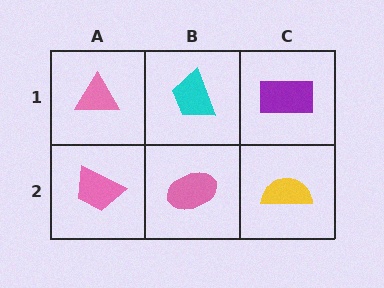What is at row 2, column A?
A pink trapezoid.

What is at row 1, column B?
A cyan trapezoid.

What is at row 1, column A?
A pink triangle.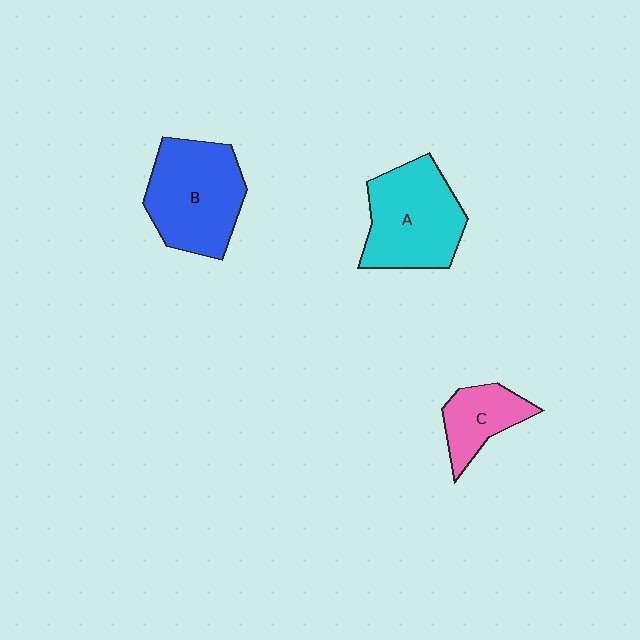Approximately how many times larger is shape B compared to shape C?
Approximately 1.9 times.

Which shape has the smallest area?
Shape C (pink).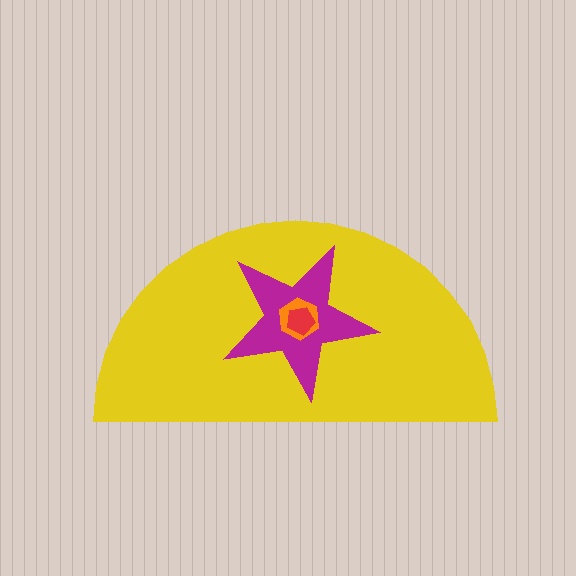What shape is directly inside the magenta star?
The orange hexagon.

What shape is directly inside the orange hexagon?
The red pentagon.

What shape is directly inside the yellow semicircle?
The magenta star.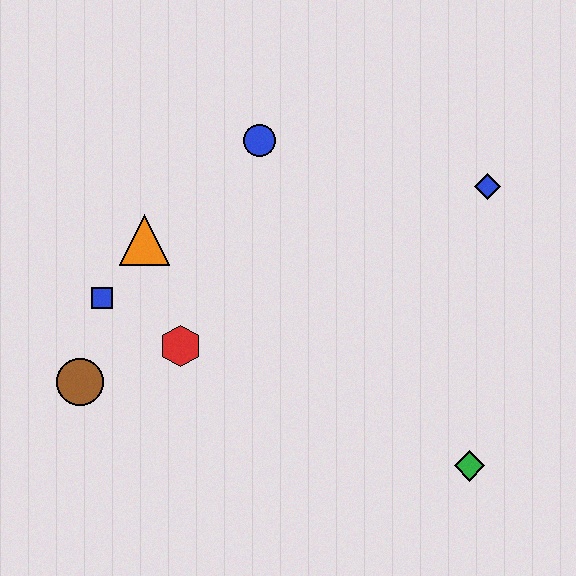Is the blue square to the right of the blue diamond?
No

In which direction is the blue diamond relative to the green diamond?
The blue diamond is above the green diamond.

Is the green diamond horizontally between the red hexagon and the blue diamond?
Yes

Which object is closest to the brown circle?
The blue square is closest to the brown circle.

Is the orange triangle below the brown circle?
No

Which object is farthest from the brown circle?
The blue diamond is farthest from the brown circle.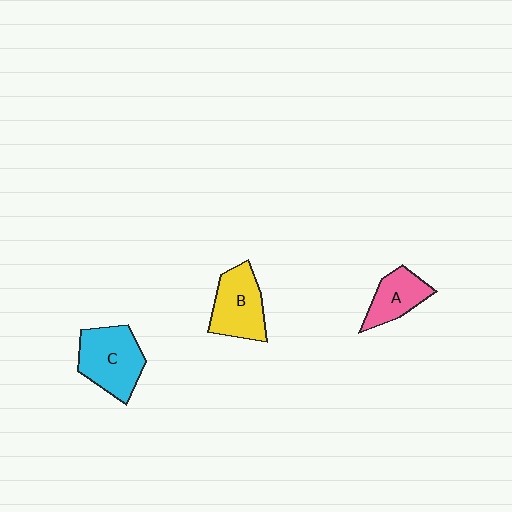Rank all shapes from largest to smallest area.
From largest to smallest: C (cyan), B (yellow), A (pink).